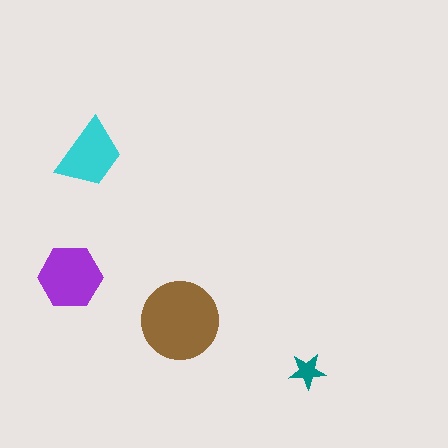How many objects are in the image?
There are 4 objects in the image.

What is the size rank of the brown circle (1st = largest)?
1st.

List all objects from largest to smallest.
The brown circle, the purple hexagon, the cyan trapezoid, the teal star.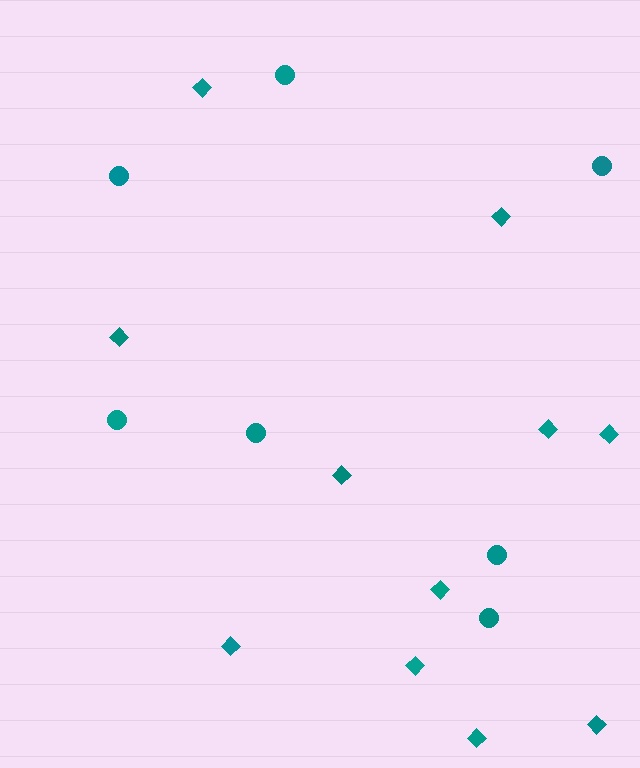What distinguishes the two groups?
There are 2 groups: one group of circles (7) and one group of diamonds (11).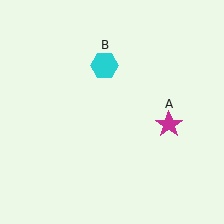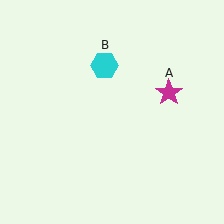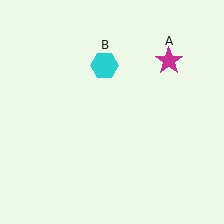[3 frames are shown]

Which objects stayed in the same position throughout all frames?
Cyan hexagon (object B) remained stationary.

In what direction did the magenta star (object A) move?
The magenta star (object A) moved up.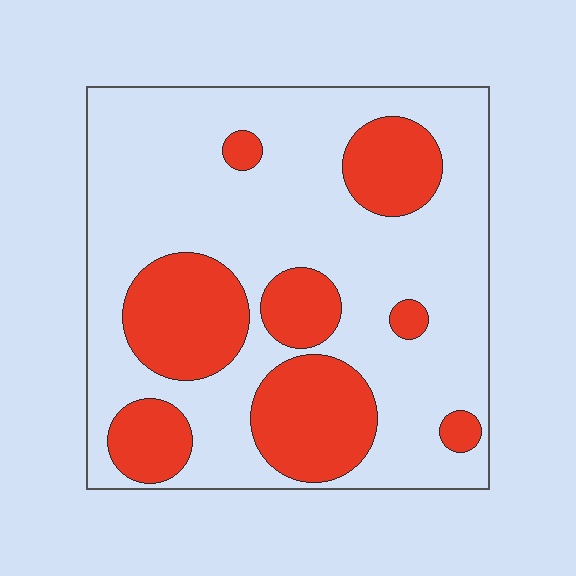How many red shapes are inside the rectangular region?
8.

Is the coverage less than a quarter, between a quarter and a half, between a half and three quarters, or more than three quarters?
Between a quarter and a half.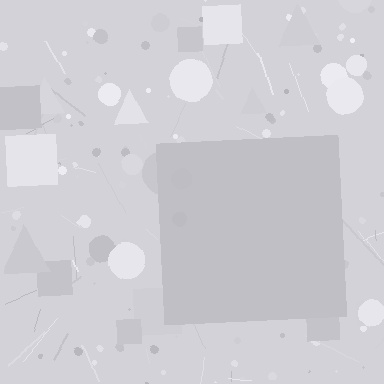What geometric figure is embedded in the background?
A square is embedded in the background.